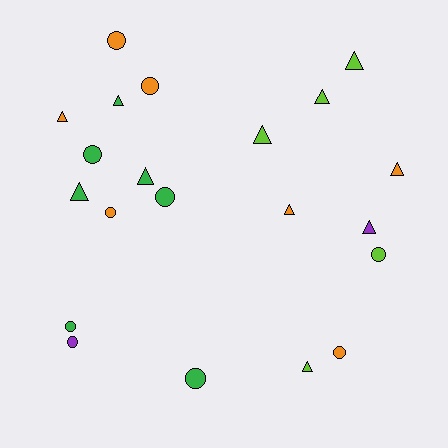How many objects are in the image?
There are 21 objects.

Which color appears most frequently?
Green, with 7 objects.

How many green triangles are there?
There are 3 green triangles.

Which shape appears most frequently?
Triangle, with 11 objects.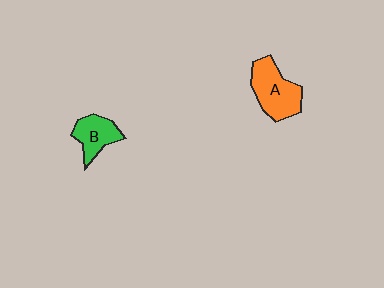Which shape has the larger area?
Shape A (orange).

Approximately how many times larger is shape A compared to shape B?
Approximately 1.5 times.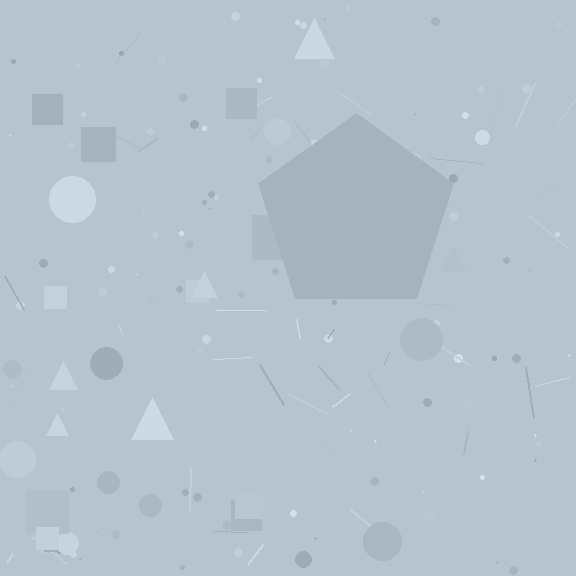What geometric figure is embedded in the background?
A pentagon is embedded in the background.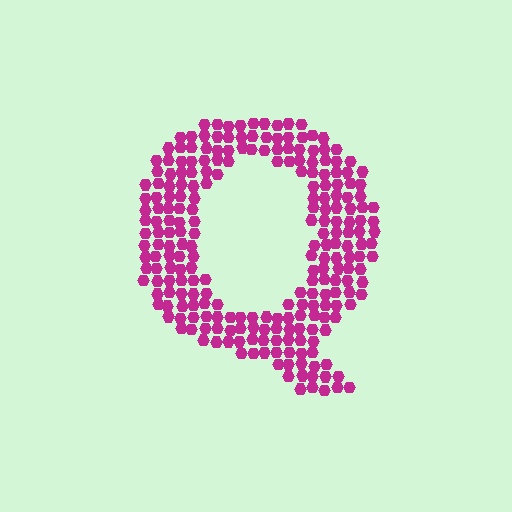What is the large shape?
The large shape is the letter Q.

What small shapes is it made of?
It is made of small hexagons.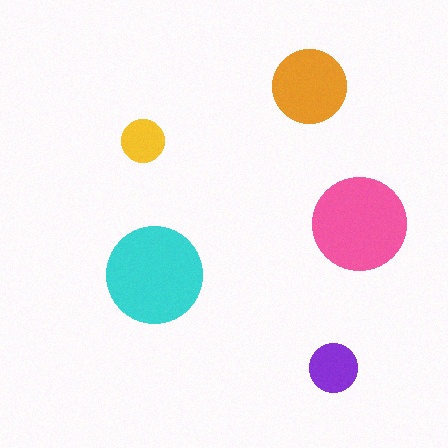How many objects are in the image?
There are 5 objects in the image.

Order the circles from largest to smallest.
the cyan one, the pink one, the orange one, the purple one, the yellow one.